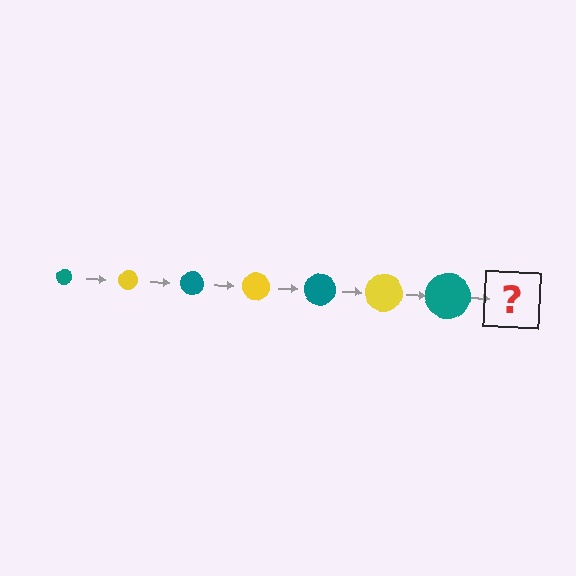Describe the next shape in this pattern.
It should be a yellow circle, larger than the previous one.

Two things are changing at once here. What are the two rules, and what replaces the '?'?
The two rules are that the circle grows larger each step and the color cycles through teal and yellow. The '?' should be a yellow circle, larger than the previous one.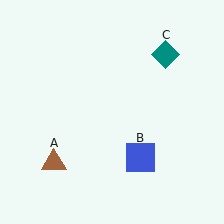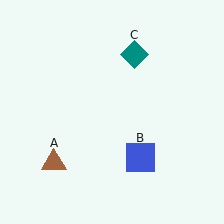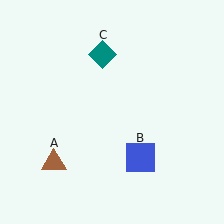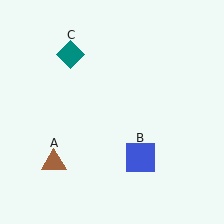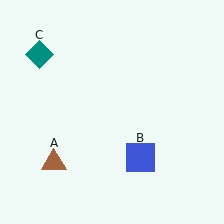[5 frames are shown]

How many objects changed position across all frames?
1 object changed position: teal diamond (object C).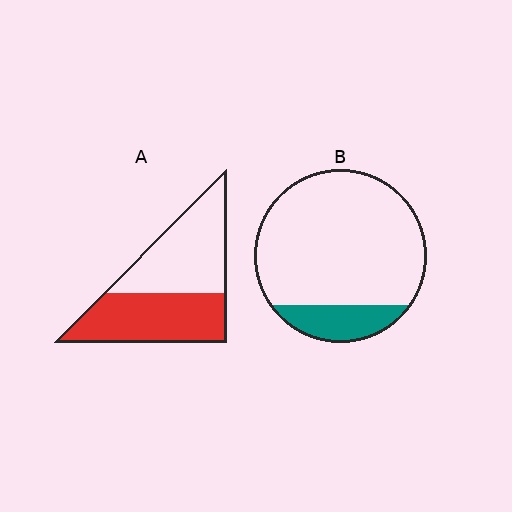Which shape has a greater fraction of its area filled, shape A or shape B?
Shape A.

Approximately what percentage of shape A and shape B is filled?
A is approximately 50% and B is approximately 15%.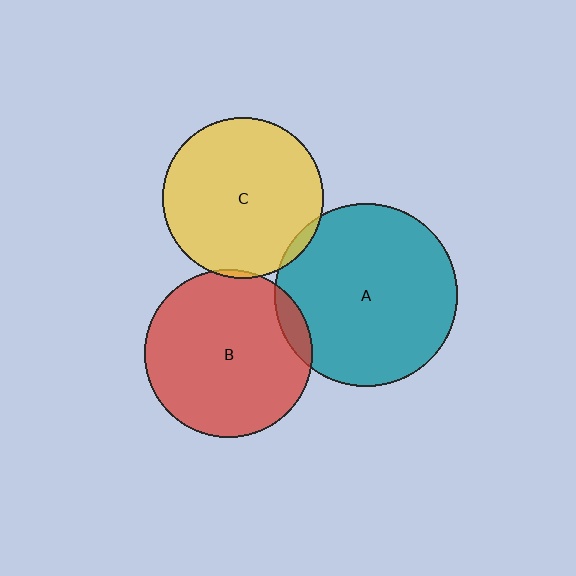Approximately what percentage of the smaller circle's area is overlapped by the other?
Approximately 5%.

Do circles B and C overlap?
Yes.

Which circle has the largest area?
Circle A (teal).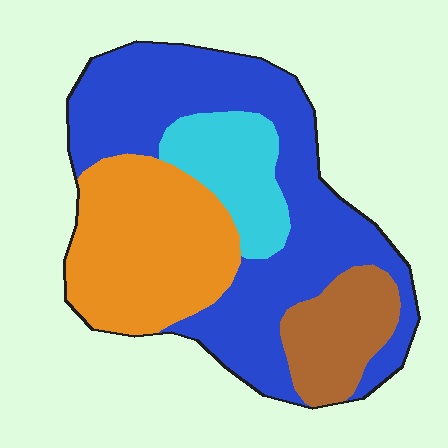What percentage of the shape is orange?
Orange takes up about one quarter (1/4) of the shape.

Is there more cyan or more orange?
Orange.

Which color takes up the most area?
Blue, at roughly 45%.